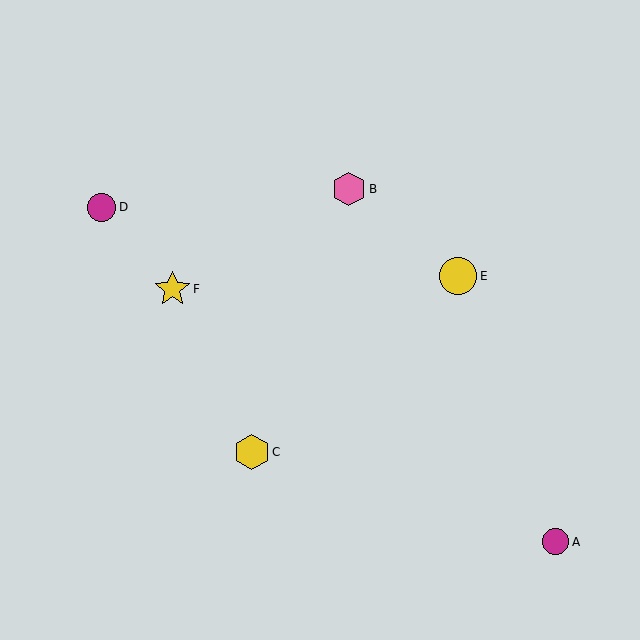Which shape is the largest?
The yellow circle (labeled E) is the largest.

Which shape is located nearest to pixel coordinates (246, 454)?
The yellow hexagon (labeled C) at (252, 452) is nearest to that location.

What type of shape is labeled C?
Shape C is a yellow hexagon.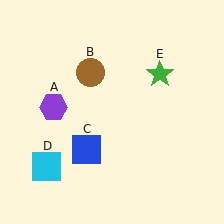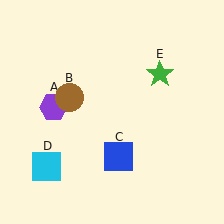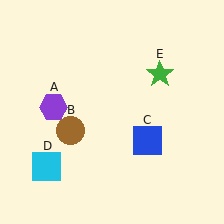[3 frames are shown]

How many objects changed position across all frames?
2 objects changed position: brown circle (object B), blue square (object C).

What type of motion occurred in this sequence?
The brown circle (object B), blue square (object C) rotated counterclockwise around the center of the scene.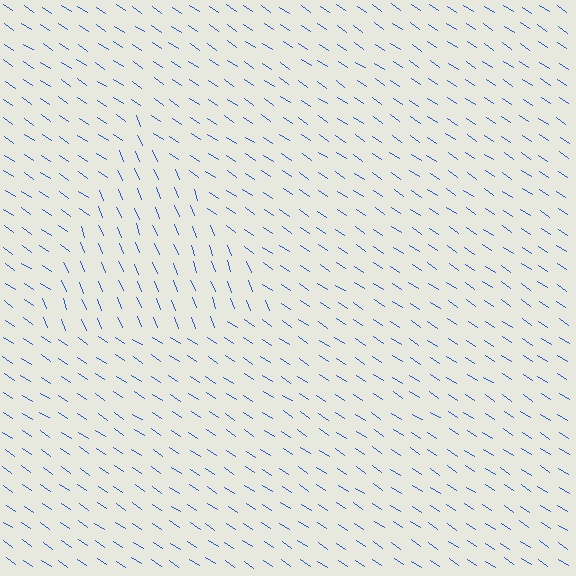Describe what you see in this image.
The image is filled with small blue line segments. A triangle region in the image has lines oriented differently from the surrounding lines, creating a visible texture boundary.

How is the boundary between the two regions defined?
The boundary is defined purely by a change in line orientation (approximately 34 degrees difference). All lines are the same color and thickness.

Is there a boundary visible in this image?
Yes, there is a texture boundary formed by a change in line orientation.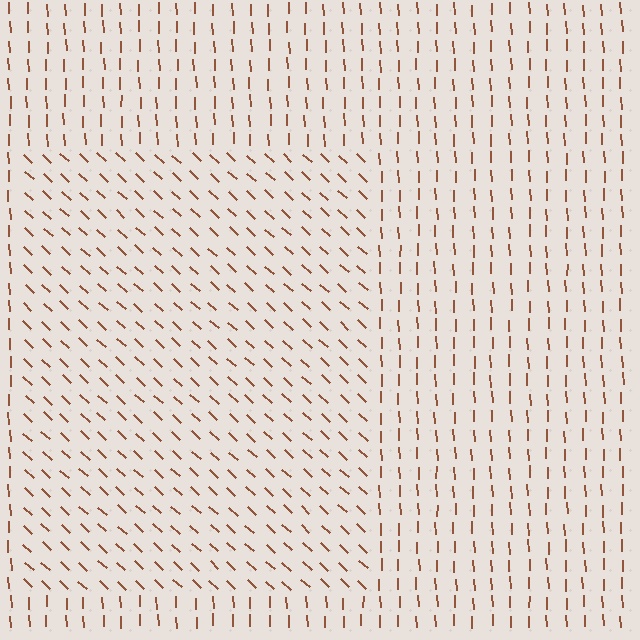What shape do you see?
I see a rectangle.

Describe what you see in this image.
The image is filled with small brown line segments. A rectangle region in the image has lines oriented differently from the surrounding lines, creating a visible texture boundary.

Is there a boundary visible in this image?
Yes, there is a texture boundary formed by a change in line orientation.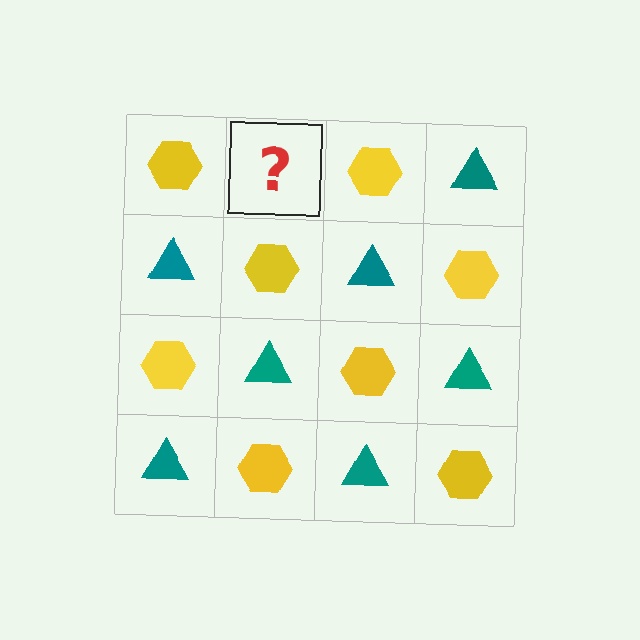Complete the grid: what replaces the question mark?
The question mark should be replaced with a teal triangle.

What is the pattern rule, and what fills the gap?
The rule is that it alternates yellow hexagon and teal triangle in a checkerboard pattern. The gap should be filled with a teal triangle.